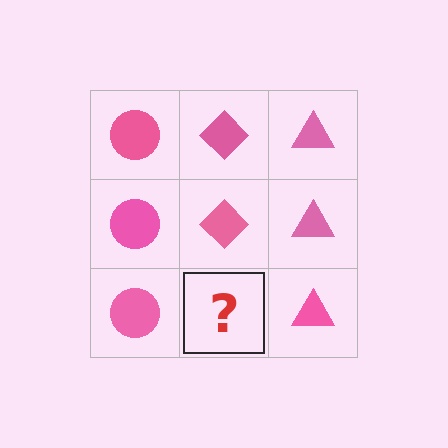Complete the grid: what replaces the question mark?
The question mark should be replaced with a pink diamond.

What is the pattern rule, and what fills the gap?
The rule is that each column has a consistent shape. The gap should be filled with a pink diamond.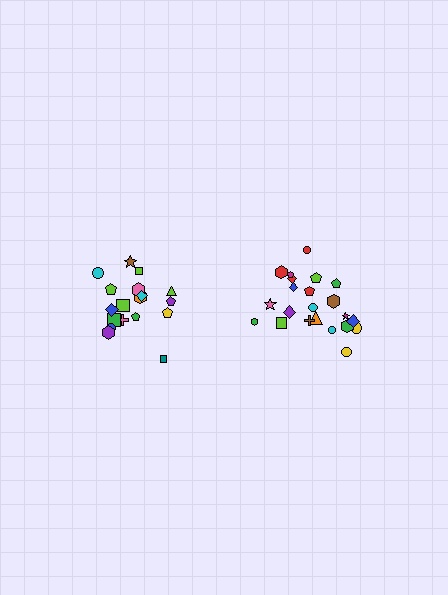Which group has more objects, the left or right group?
The right group.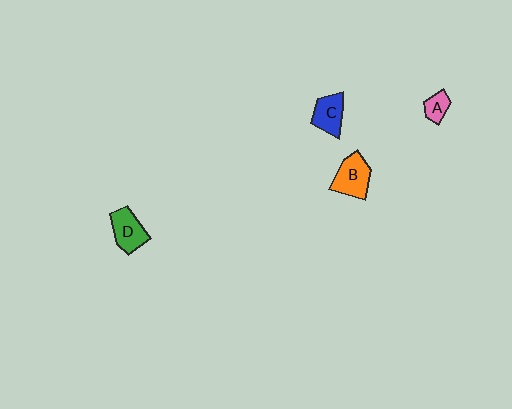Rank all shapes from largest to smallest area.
From largest to smallest: B (orange), D (green), C (blue), A (pink).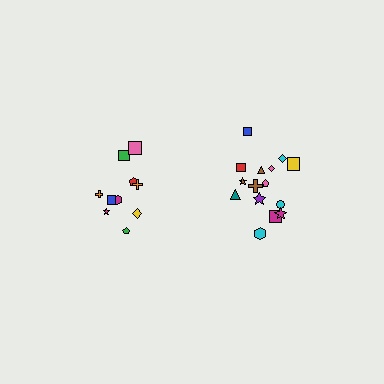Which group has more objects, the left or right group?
The right group.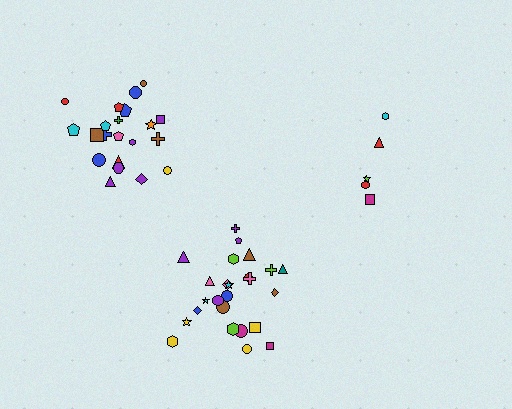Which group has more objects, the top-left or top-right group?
The top-left group.